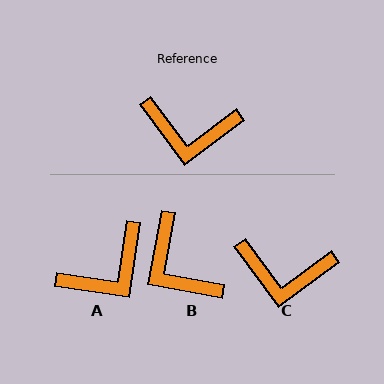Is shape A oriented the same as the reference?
No, it is off by about 45 degrees.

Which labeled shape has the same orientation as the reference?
C.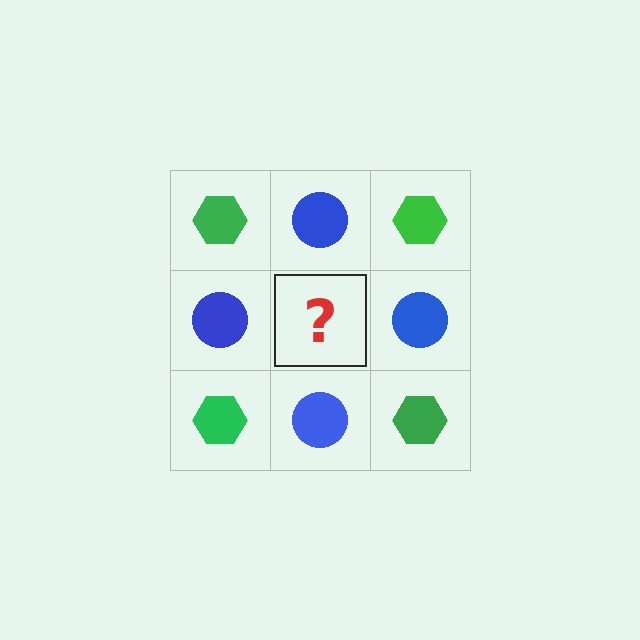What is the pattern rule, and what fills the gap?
The rule is that it alternates green hexagon and blue circle in a checkerboard pattern. The gap should be filled with a green hexagon.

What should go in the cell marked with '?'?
The missing cell should contain a green hexagon.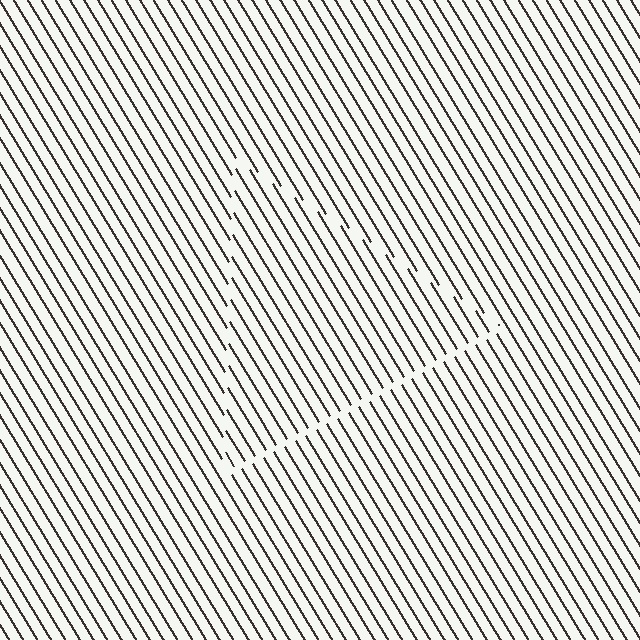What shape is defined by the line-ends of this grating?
An illusory triangle. The interior of the shape contains the same grating, shifted by half a period — the contour is defined by the phase discontinuity where line-ends from the inner and outer gratings abut.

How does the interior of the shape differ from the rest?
The interior of the shape contains the same grating, shifted by half a period — the contour is defined by the phase discontinuity where line-ends from the inner and outer gratings abut.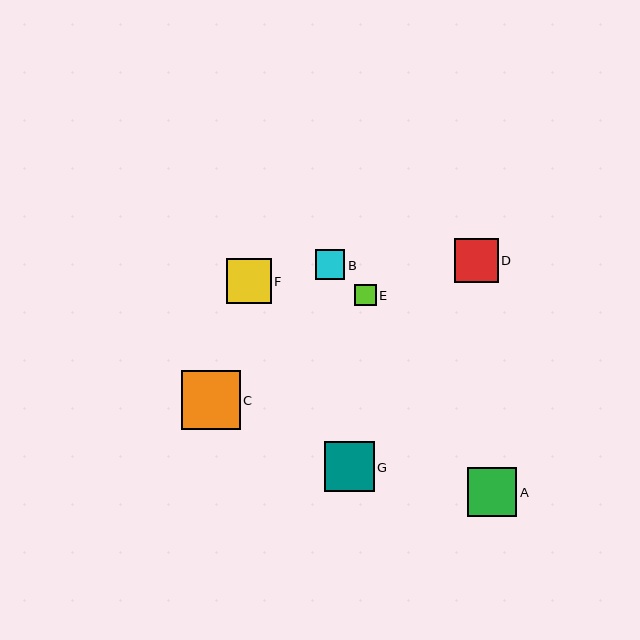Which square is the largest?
Square C is the largest with a size of approximately 59 pixels.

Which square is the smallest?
Square E is the smallest with a size of approximately 21 pixels.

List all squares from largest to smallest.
From largest to smallest: C, G, A, F, D, B, E.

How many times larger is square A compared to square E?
Square A is approximately 2.3 times the size of square E.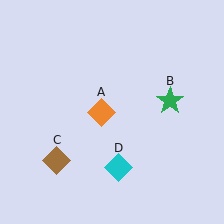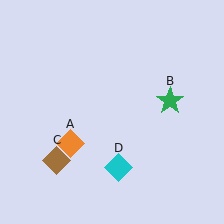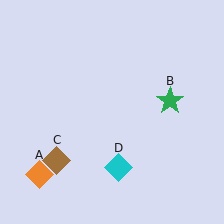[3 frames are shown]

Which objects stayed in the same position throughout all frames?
Green star (object B) and brown diamond (object C) and cyan diamond (object D) remained stationary.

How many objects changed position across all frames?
1 object changed position: orange diamond (object A).